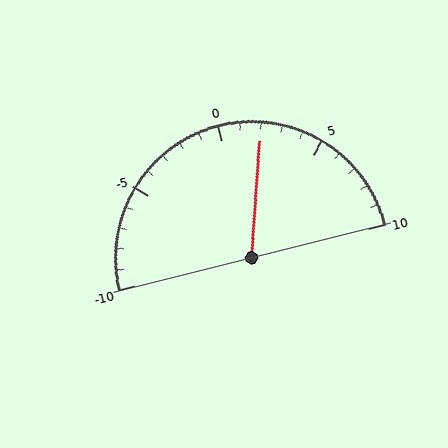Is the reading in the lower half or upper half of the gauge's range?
The reading is in the upper half of the range (-10 to 10).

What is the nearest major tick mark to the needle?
The nearest major tick mark is 0.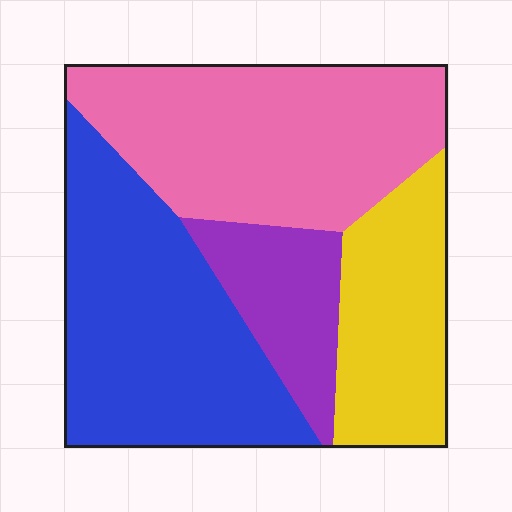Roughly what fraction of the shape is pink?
Pink covers 34% of the shape.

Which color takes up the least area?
Purple, at roughly 15%.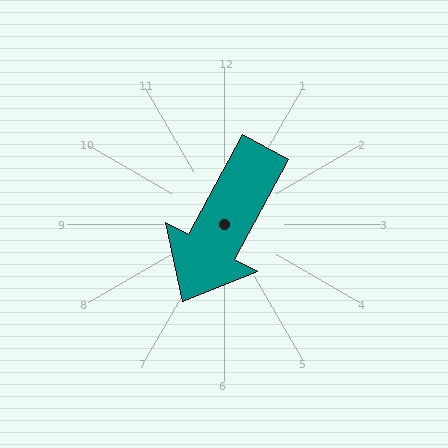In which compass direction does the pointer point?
Southwest.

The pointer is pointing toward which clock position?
Roughly 7 o'clock.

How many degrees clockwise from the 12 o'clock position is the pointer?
Approximately 208 degrees.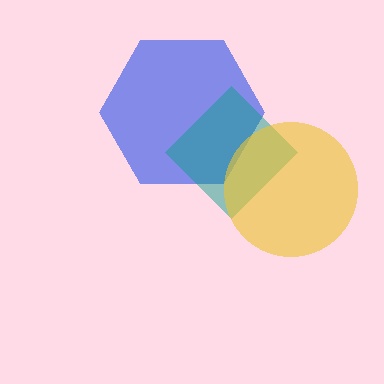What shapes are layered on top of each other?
The layered shapes are: a blue hexagon, a teal diamond, a yellow circle.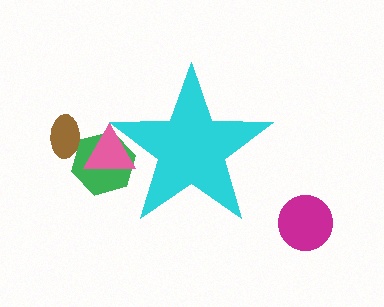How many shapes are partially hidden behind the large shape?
2 shapes are partially hidden.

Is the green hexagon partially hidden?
Yes, the green hexagon is partially hidden behind the cyan star.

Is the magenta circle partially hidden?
No, the magenta circle is fully visible.